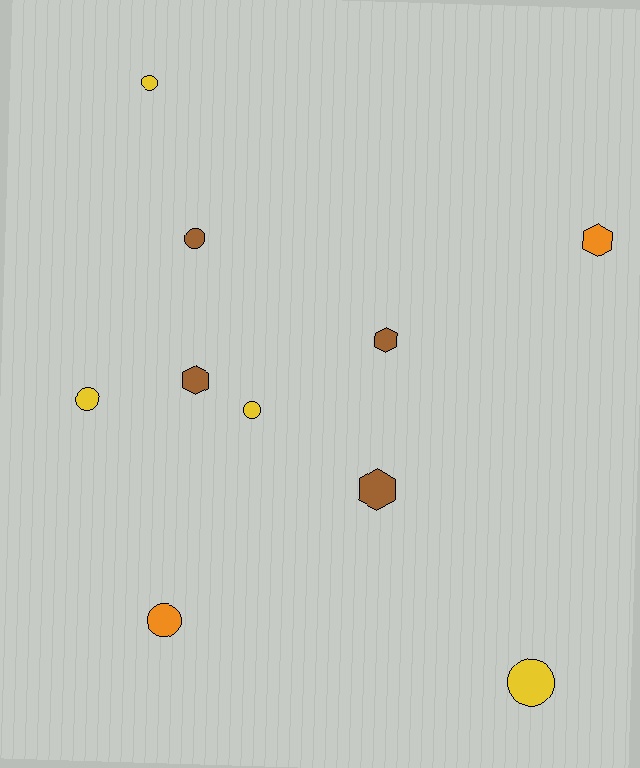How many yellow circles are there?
There are 4 yellow circles.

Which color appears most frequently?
Brown, with 4 objects.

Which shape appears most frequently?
Circle, with 6 objects.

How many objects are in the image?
There are 10 objects.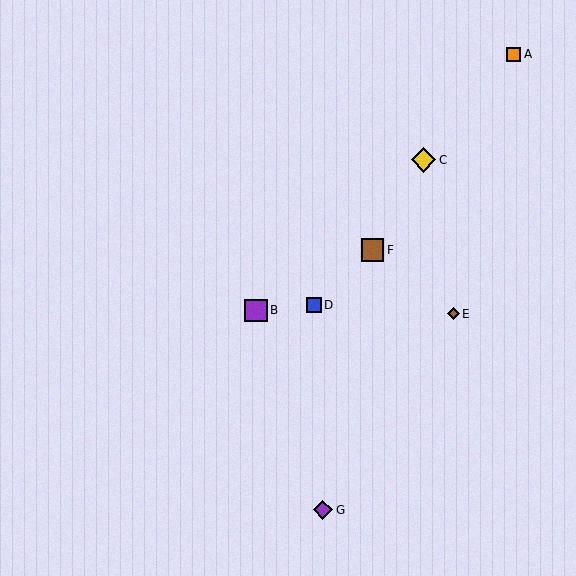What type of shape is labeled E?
Shape E is a brown diamond.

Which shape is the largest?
The yellow diamond (labeled C) is the largest.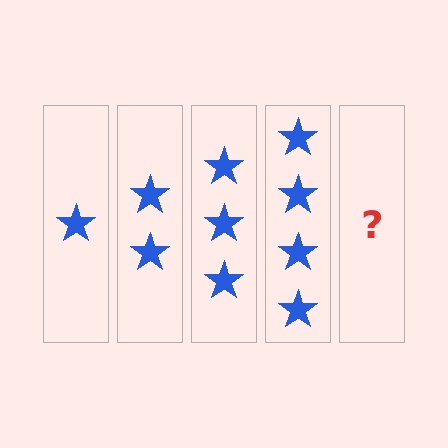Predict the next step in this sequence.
The next step is 5 stars.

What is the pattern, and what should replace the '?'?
The pattern is that each step adds one more star. The '?' should be 5 stars.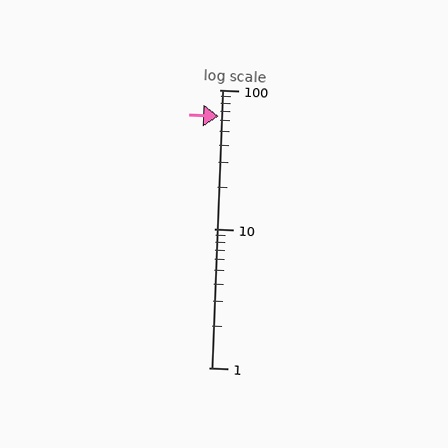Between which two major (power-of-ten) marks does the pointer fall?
The pointer is between 10 and 100.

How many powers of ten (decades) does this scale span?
The scale spans 2 decades, from 1 to 100.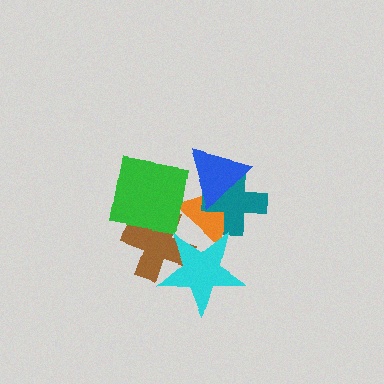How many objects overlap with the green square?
3 objects overlap with the green square.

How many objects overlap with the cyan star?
2 objects overlap with the cyan star.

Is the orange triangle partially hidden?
Yes, it is partially covered by another shape.